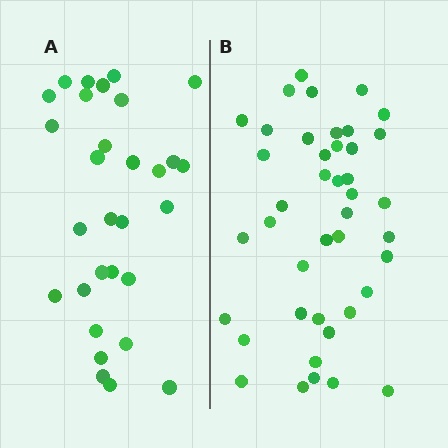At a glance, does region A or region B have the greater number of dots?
Region B (the right region) has more dots.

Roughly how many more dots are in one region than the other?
Region B has roughly 12 or so more dots than region A.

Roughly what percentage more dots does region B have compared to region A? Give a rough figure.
About 40% more.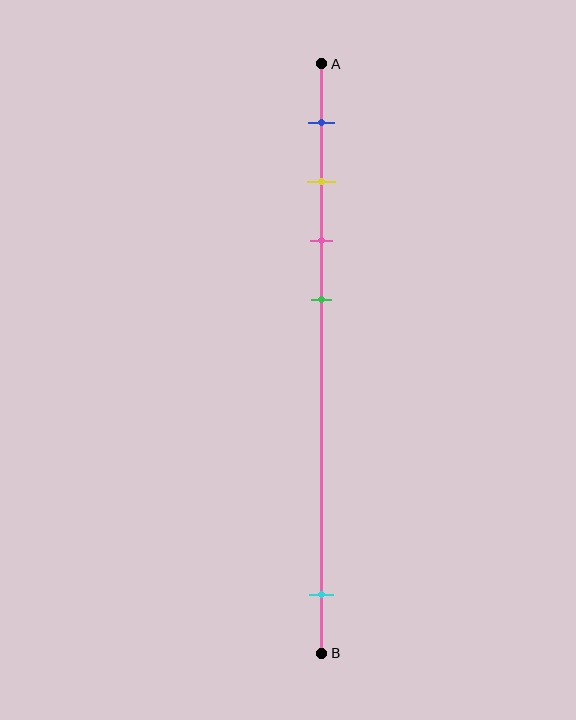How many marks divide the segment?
There are 5 marks dividing the segment.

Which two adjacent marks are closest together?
The yellow and pink marks are the closest adjacent pair.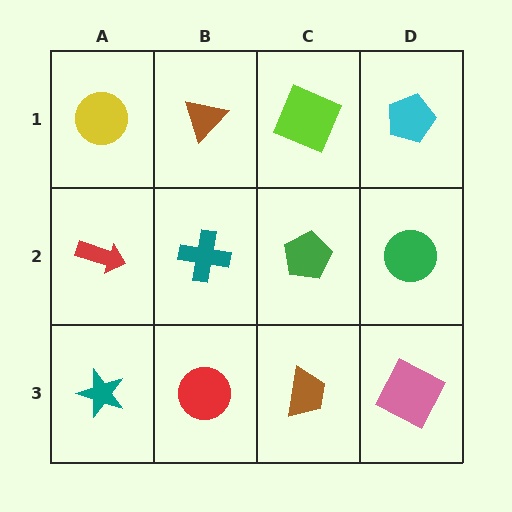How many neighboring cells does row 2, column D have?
3.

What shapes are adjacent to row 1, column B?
A teal cross (row 2, column B), a yellow circle (row 1, column A), a lime square (row 1, column C).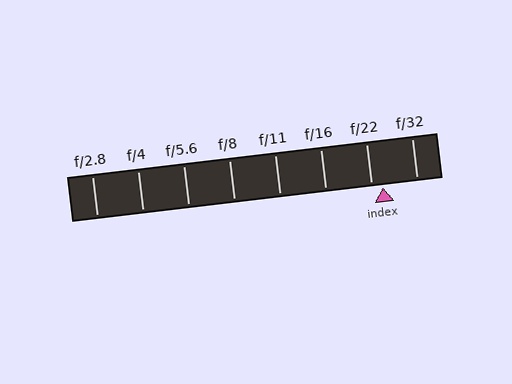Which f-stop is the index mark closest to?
The index mark is closest to f/22.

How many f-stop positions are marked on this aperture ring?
There are 8 f-stop positions marked.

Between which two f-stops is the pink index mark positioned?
The index mark is between f/22 and f/32.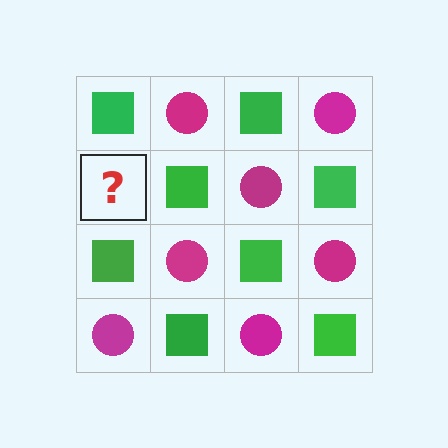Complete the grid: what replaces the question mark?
The question mark should be replaced with a magenta circle.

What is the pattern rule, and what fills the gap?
The rule is that it alternates green square and magenta circle in a checkerboard pattern. The gap should be filled with a magenta circle.